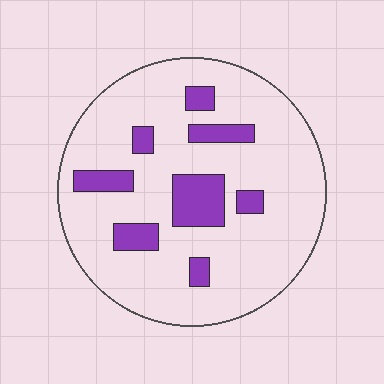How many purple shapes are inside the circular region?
8.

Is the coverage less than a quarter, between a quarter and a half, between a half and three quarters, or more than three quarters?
Less than a quarter.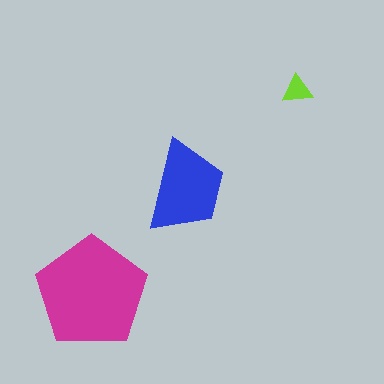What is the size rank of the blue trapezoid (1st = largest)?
2nd.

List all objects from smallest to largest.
The lime triangle, the blue trapezoid, the magenta pentagon.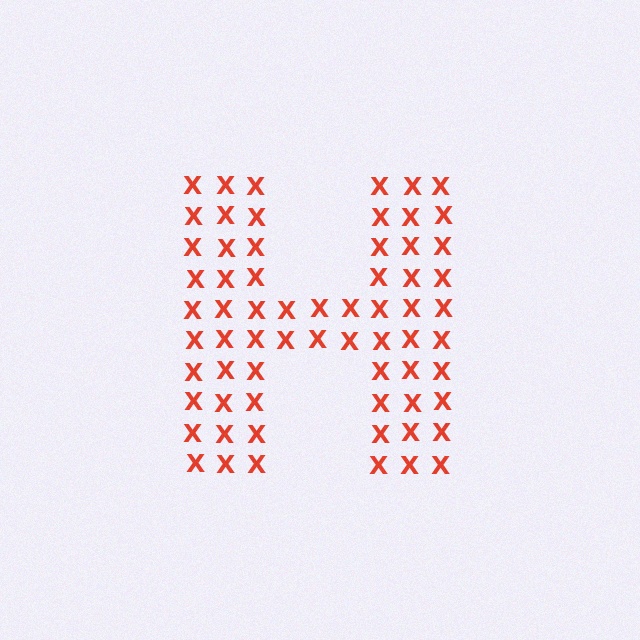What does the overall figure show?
The overall figure shows the letter H.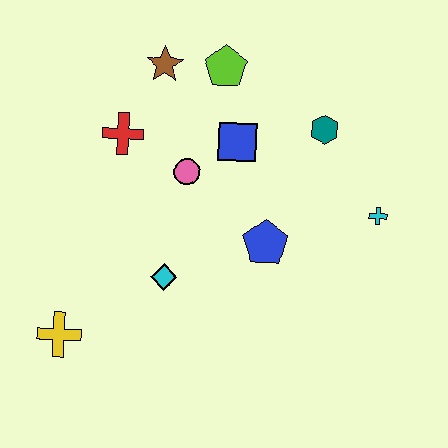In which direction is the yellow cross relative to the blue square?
The yellow cross is below the blue square.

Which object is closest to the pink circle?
The blue square is closest to the pink circle.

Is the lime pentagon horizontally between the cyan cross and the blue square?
No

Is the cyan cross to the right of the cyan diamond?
Yes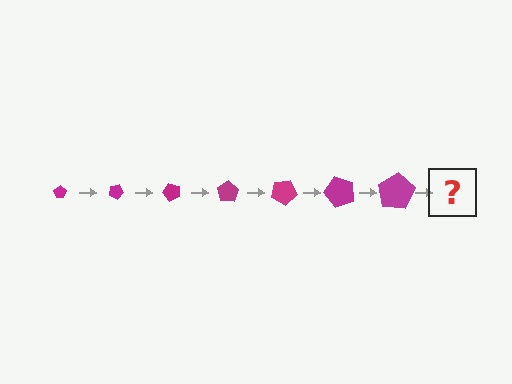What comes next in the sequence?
The next element should be a pentagon, larger than the previous one and rotated 175 degrees from the start.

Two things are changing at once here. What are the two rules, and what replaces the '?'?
The two rules are that the pentagon grows larger each step and it rotates 25 degrees each step. The '?' should be a pentagon, larger than the previous one and rotated 175 degrees from the start.